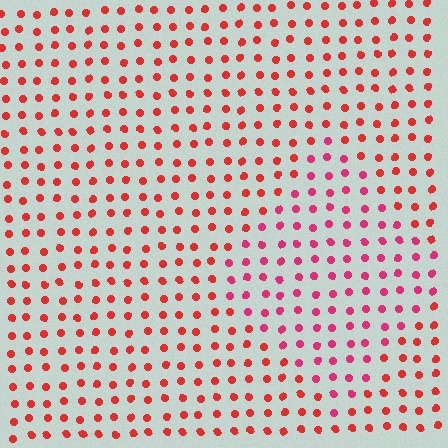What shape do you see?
I see a diamond.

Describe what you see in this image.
The image is filled with small red elements in a uniform arrangement. A diamond-shaped region is visible where the elements are tinted to a slightly different hue, forming a subtle color boundary.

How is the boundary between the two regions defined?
The boundary is defined purely by a slight shift in hue (about 26 degrees). Spacing, size, and orientation are identical on both sides.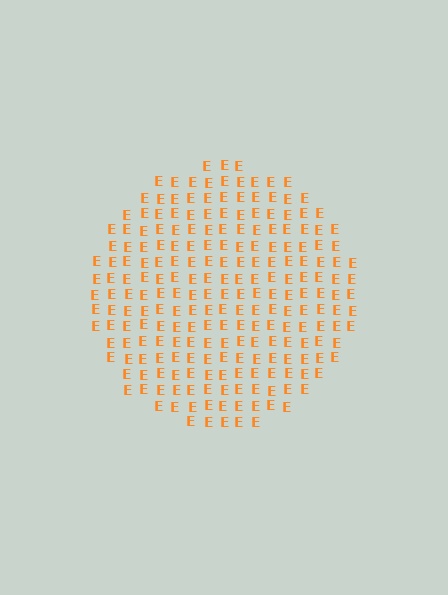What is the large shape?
The large shape is a circle.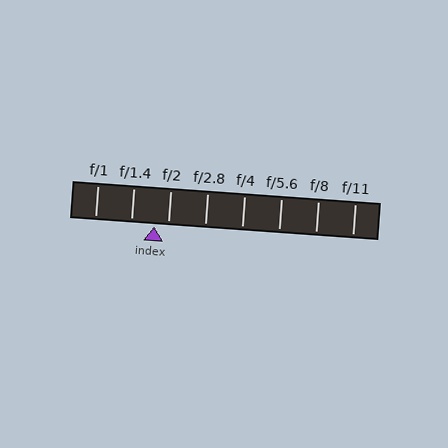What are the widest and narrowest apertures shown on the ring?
The widest aperture shown is f/1 and the narrowest is f/11.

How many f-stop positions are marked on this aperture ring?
There are 8 f-stop positions marked.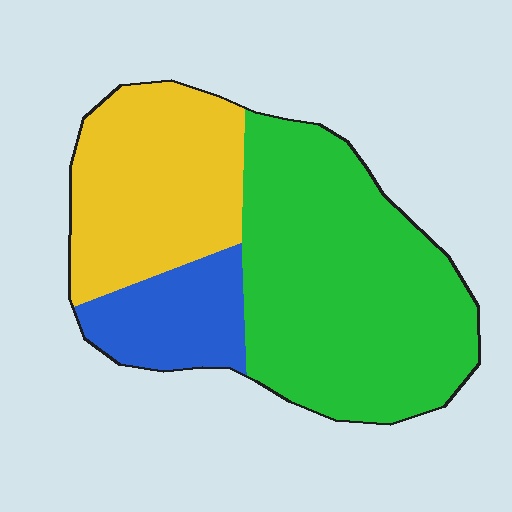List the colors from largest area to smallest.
From largest to smallest: green, yellow, blue.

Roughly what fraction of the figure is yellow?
Yellow covers around 30% of the figure.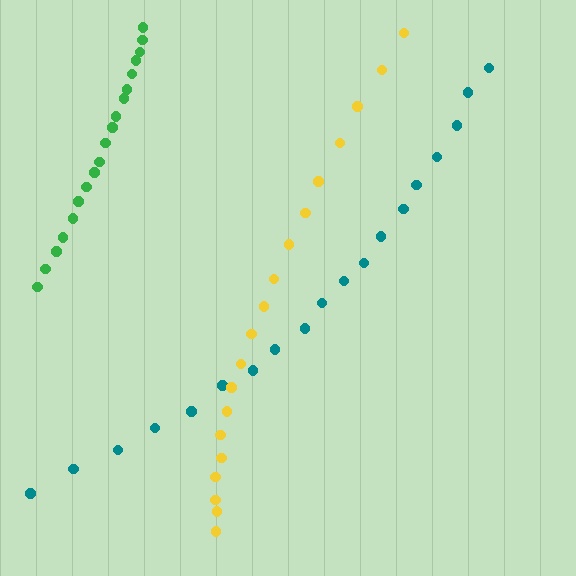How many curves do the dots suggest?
There are 3 distinct paths.